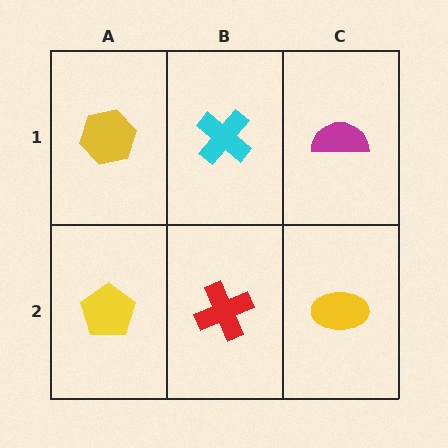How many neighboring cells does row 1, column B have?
3.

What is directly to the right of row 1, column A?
A cyan cross.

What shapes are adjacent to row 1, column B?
A red cross (row 2, column B), a yellow hexagon (row 1, column A), a magenta semicircle (row 1, column C).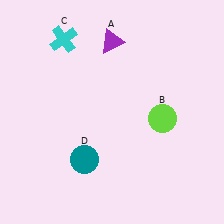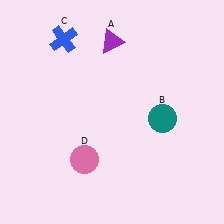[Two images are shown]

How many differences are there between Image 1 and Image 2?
There are 3 differences between the two images.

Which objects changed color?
B changed from lime to teal. C changed from cyan to blue. D changed from teal to pink.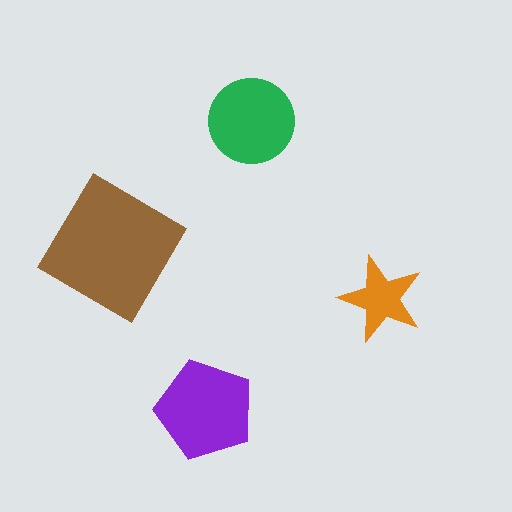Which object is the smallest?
The orange star.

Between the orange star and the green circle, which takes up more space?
The green circle.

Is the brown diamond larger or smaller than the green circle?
Larger.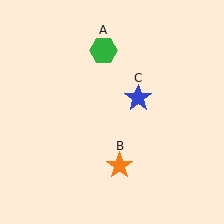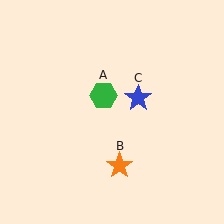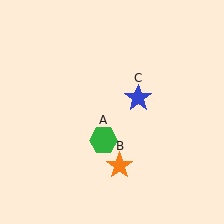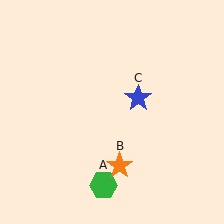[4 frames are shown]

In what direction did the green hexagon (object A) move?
The green hexagon (object A) moved down.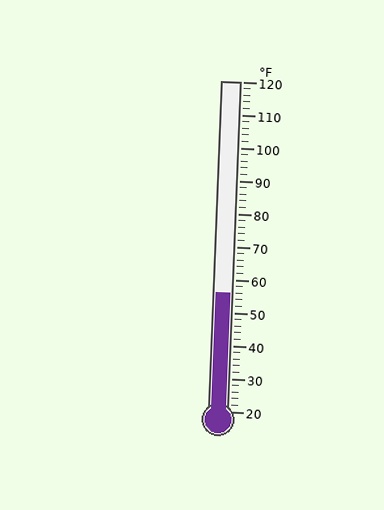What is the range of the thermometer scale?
The thermometer scale ranges from 20°F to 120°F.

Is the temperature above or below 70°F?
The temperature is below 70°F.